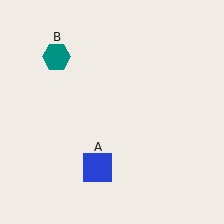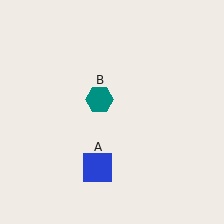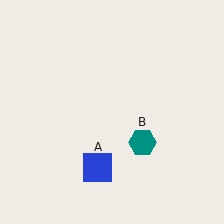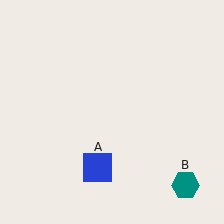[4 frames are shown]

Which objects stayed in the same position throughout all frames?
Blue square (object A) remained stationary.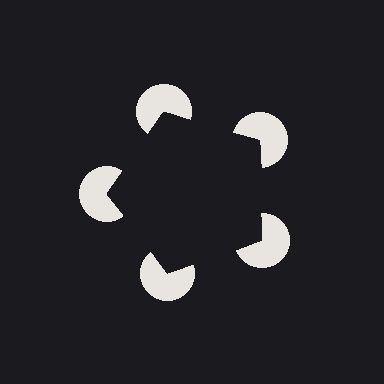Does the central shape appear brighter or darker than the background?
It typically appears slightly darker than the background, even though no actual brightness change is drawn.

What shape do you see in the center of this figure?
An illusory pentagon — its edges are inferred from the aligned wedge cuts in the pac-man discs, not physically drawn.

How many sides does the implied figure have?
5 sides.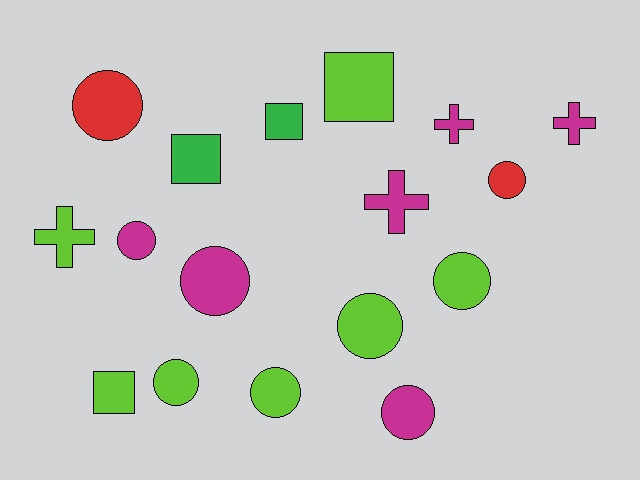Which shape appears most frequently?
Circle, with 9 objects.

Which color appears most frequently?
Lime, with 7 objects.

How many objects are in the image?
There are 17 objects.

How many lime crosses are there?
There is 1 lime cross.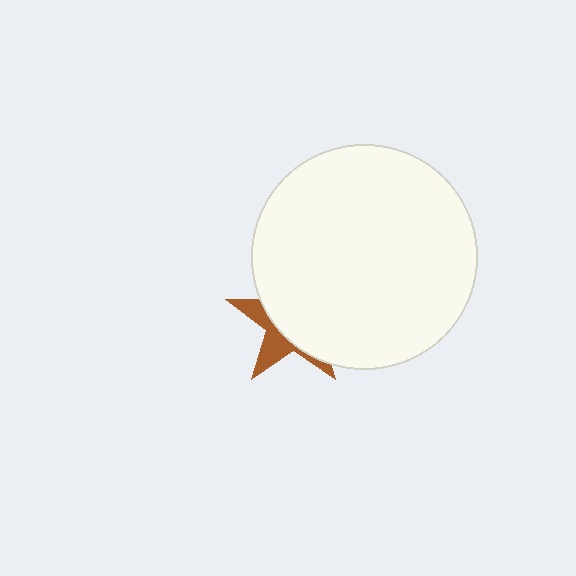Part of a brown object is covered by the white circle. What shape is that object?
It is a star.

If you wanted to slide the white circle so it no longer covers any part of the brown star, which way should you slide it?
Slide it toward the upper-right — that is the most direct way to separate the two shapes.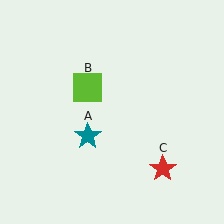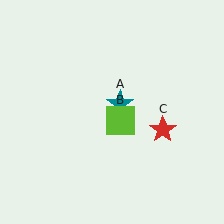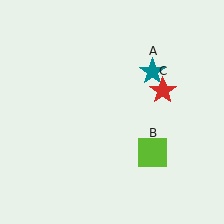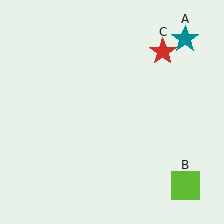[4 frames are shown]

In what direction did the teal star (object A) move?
The teal star (object A) moved up and to the right.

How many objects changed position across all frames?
3 objects changed position: teal star (object A), lime square (object B), red star (object C).